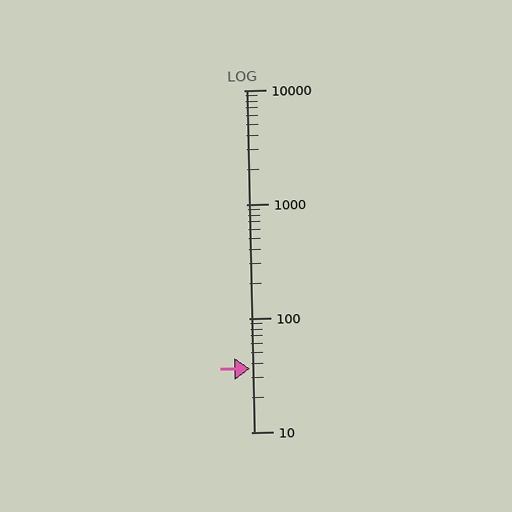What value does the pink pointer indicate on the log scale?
The pointer indicates approximately 36.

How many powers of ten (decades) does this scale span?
The scale spans 3 decades, from 10 to 10000.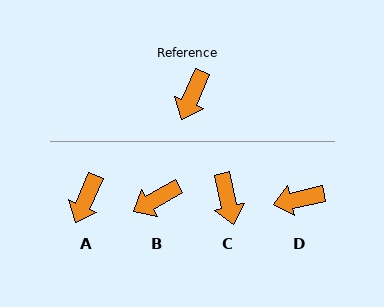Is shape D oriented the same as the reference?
No, it is off by about 54 degrees.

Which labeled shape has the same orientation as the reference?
A.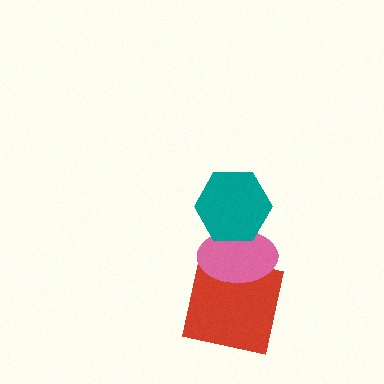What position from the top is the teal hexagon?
The teal hexagon is 1st from the top.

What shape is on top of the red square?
The pink ellipse is on top of the red square.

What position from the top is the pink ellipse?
The pink ellipse is 2nd from the top.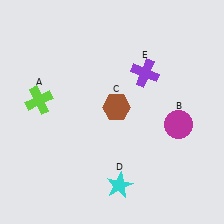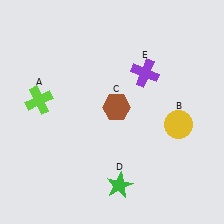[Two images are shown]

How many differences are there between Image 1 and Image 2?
There are 2 differences between the two images.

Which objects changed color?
B changed from magenta to yellow. D changed from cyan to green.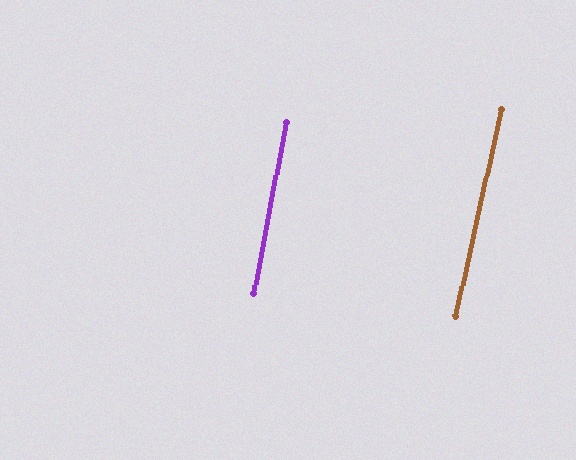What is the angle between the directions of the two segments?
Approximately 2 degrees.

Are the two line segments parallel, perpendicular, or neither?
Parallel — their directions differ by only 1.5°.